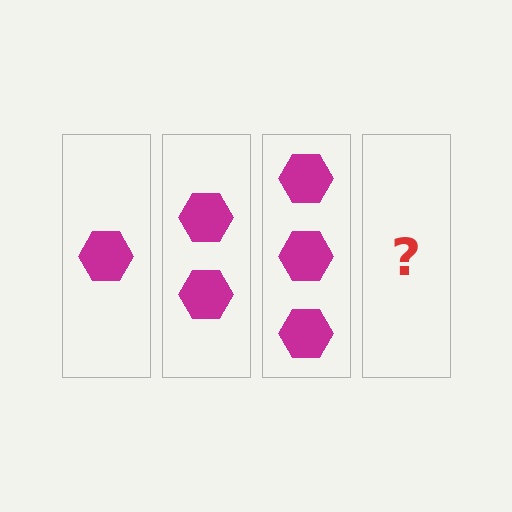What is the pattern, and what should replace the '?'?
The pattern is that each step adds one more hexagon. The '?' should be 4 hexagons.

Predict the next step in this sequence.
The next step is 4 hexagons.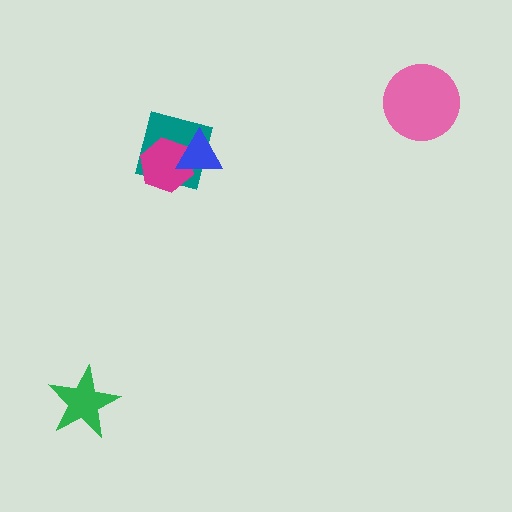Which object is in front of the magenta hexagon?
The blue triangle is in front of the magenta hexagon.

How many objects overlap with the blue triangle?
2 objects overlap with the blue triangle.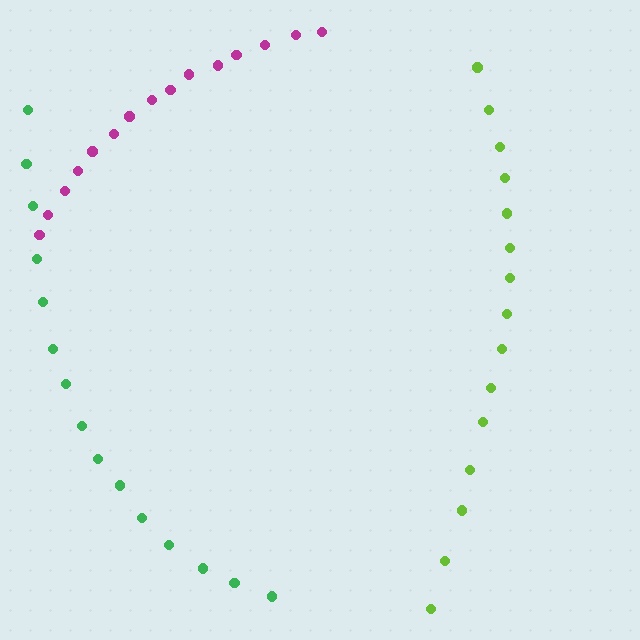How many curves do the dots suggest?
There are 3 distinct paths.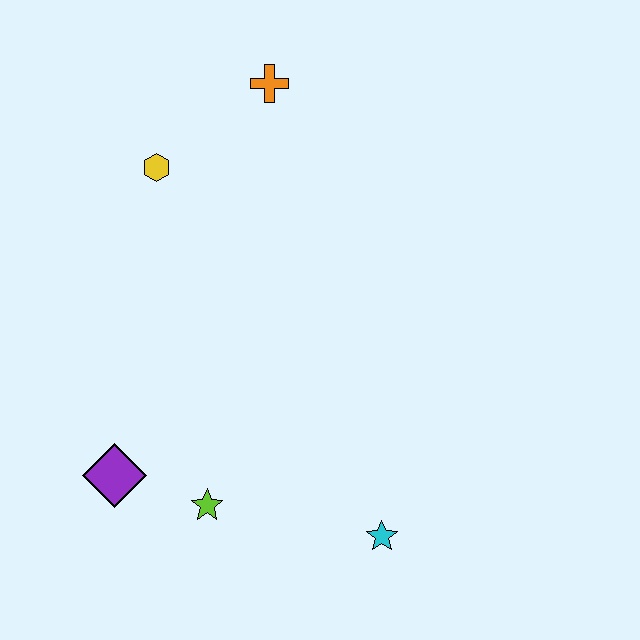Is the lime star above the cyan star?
Yes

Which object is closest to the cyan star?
The lime star is closest to the cyan star.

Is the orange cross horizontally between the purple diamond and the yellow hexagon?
No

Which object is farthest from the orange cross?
The cyan star is farthest from the orange cross.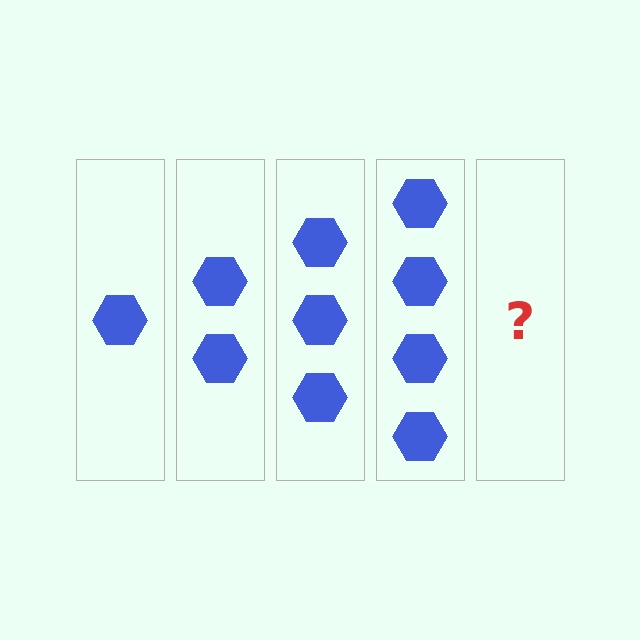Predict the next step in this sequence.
The next step is 5 hexagons.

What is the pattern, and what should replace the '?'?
The pattern is that each step adds one more hexagon. The '?' should be 5 hexagons.